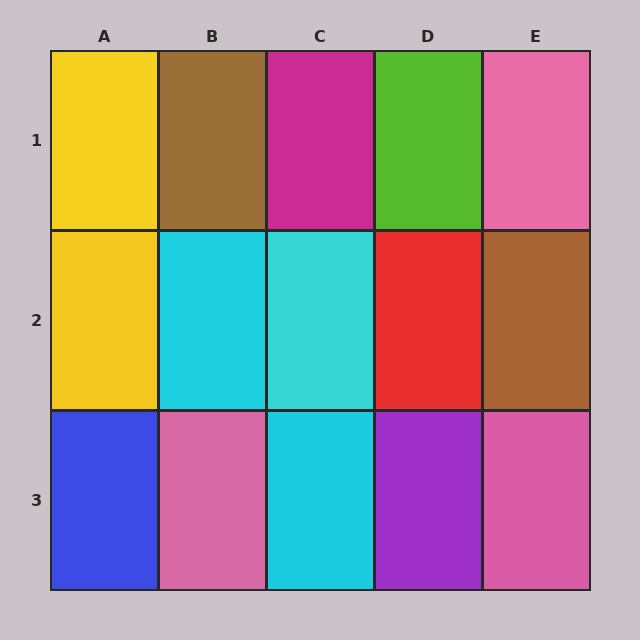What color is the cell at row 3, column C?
Cyan.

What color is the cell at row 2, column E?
Brown.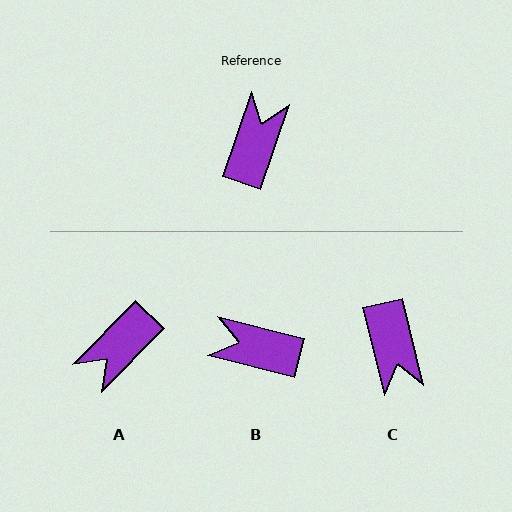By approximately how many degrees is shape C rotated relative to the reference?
Approximately 147 degrees clockwise.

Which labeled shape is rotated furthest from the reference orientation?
A, about 155 degrees away.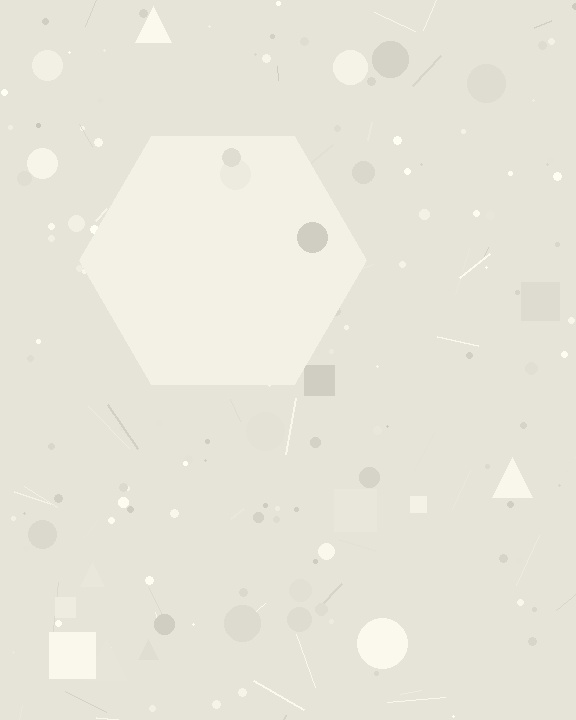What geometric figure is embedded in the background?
A hexagon is embedded in the background.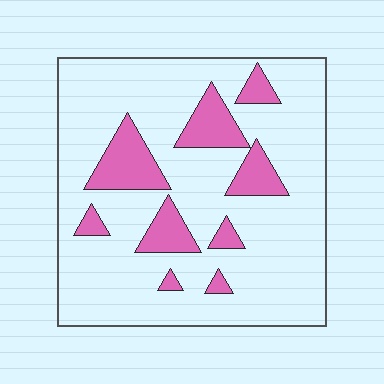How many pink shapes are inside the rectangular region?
9.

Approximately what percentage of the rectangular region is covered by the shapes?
Approximately 20%.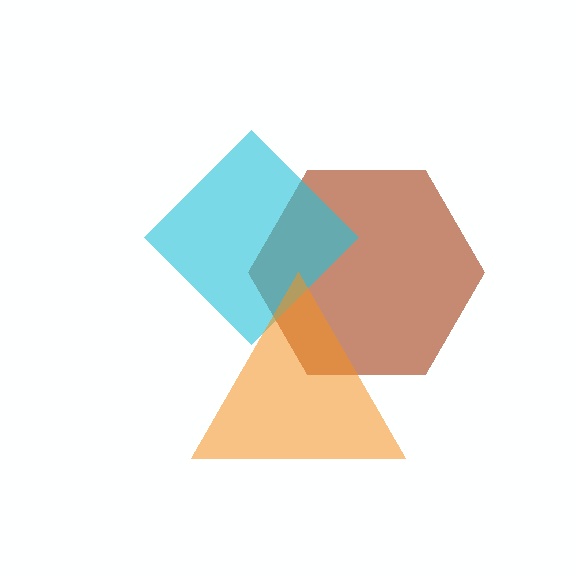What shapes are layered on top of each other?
The layered shapes are: a brown hexagon, a cyan diamond, an orange triangle.